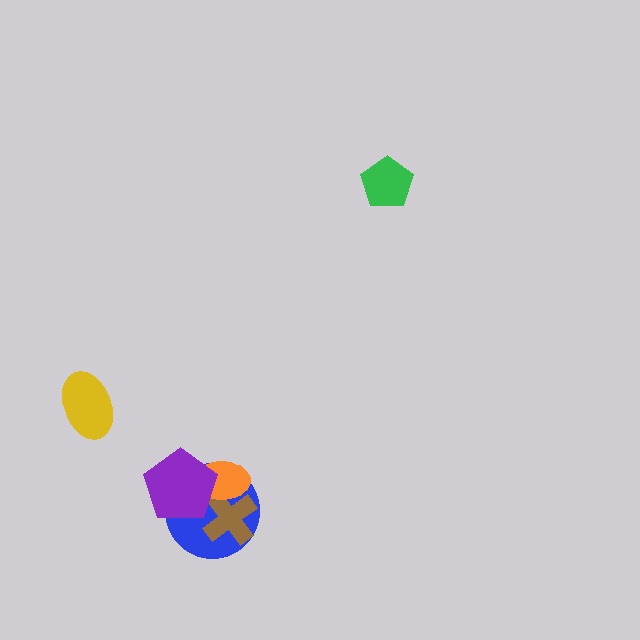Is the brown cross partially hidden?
Yes, it is partially covered by another shape.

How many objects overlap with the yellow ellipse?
0 objects overlap with the yellow ellipse.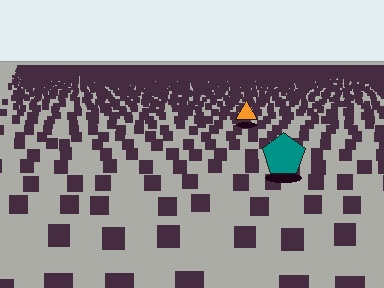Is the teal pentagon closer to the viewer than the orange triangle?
Yes. The teal pentagon is closer — you can tell from the texture gradient: the ground texture is coarser near it.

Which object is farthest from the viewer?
The orange triangle is farthest from the viewer. It appears smaller and the ground texture around it is denser.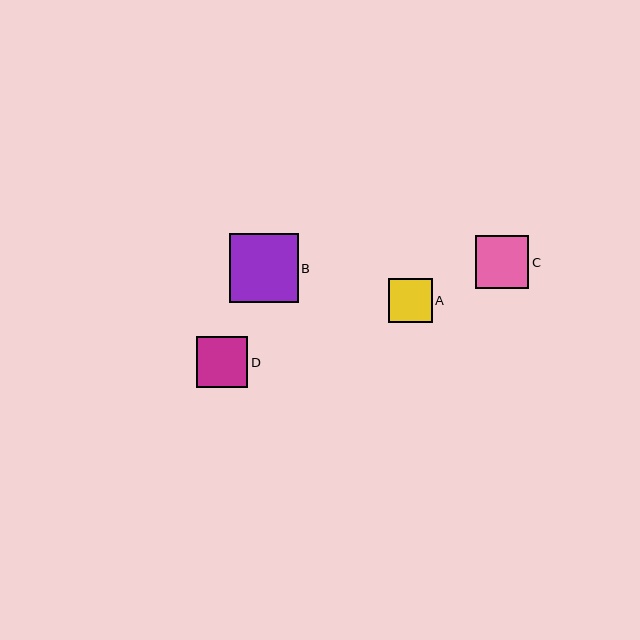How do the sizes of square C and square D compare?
Square C and square D are approximately the same size.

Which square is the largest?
Square B is the largest with a size of approximately 69 pixels.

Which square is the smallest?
Square A is the smallest with a size of approximately 44 pixels.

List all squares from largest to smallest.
From largest to smallest: B, C, D, A.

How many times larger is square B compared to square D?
Square B is approximately 1.4 times the size of square D.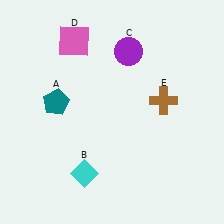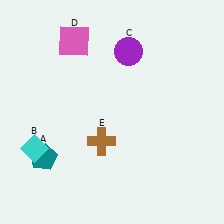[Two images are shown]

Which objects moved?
The objects that moved are: the teal pentagon (A), the cyan diamond (B), the brown cross (E).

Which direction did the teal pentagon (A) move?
The teal pentagon (A) moved down.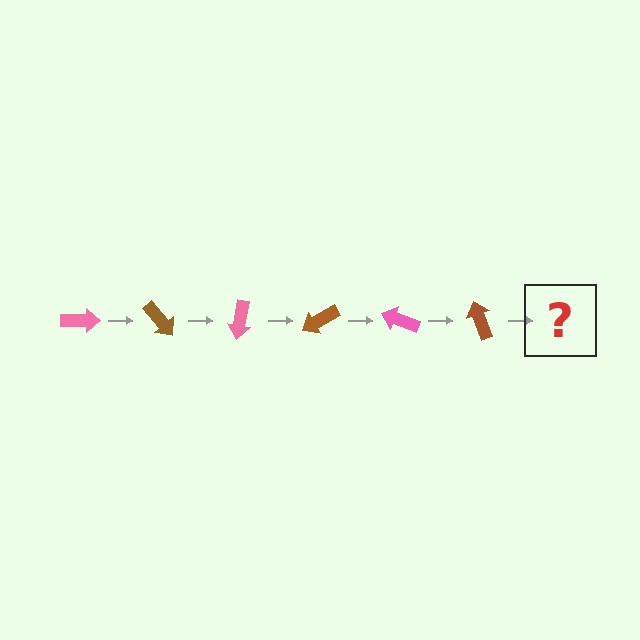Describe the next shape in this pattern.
It should be a pink arrow, rotated 300 degrees from the start.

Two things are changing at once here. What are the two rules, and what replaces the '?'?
The two rules are that it rotates 50 degrees each step and the color cycles through pink and brown. The '?' should be a pink arrow, rotated 300 degrees from the start.